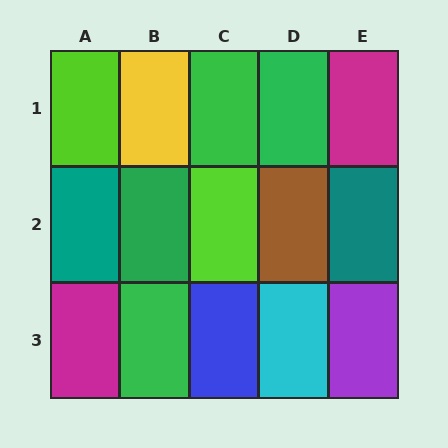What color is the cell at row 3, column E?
Purple.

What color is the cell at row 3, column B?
Green.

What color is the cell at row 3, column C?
Blue.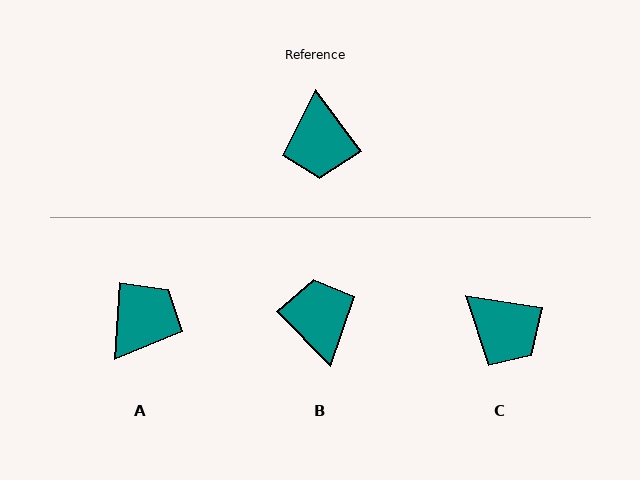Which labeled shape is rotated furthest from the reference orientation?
B, about 172 degrees away.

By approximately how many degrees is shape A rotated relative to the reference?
Approximately 140 degrees counter-clockwise.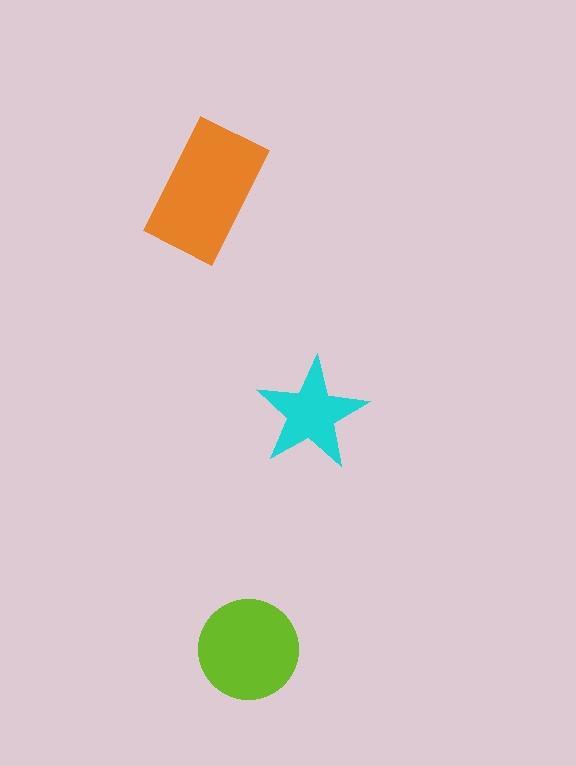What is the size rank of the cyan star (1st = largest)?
3rd.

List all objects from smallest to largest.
The cyan star, the lime circle, the orange rectangle.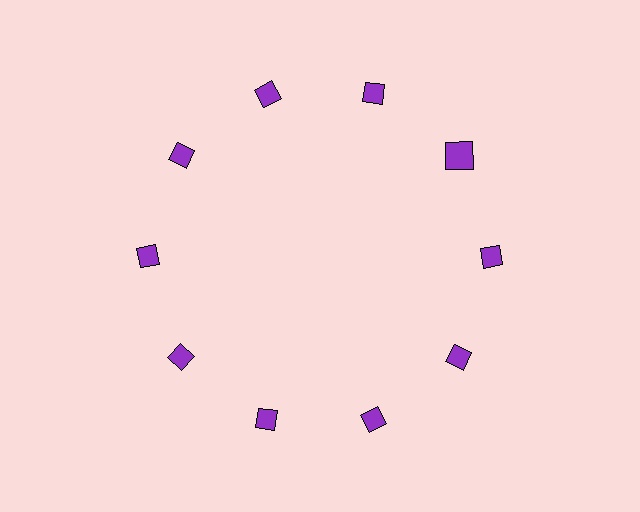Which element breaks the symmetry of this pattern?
The purple square at roughly the 2 o'clock position breaks the symmetry. All other shapes are purple diamonds.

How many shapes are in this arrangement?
There are 10 shapes arranged in a ring pattern.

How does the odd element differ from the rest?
It has a different shape: square instead of diamond.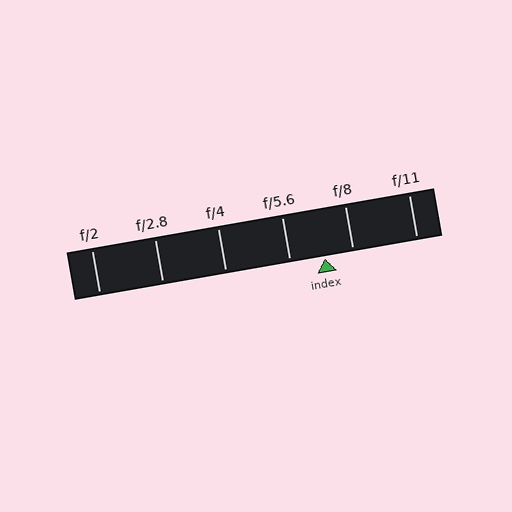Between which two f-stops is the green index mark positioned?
The index mark is between f/5.6 and f/8.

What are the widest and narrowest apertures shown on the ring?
The widest aperture shown is f/2 and the narrowest is f/11.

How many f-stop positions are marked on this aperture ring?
There are 6 f-stop positions marked.